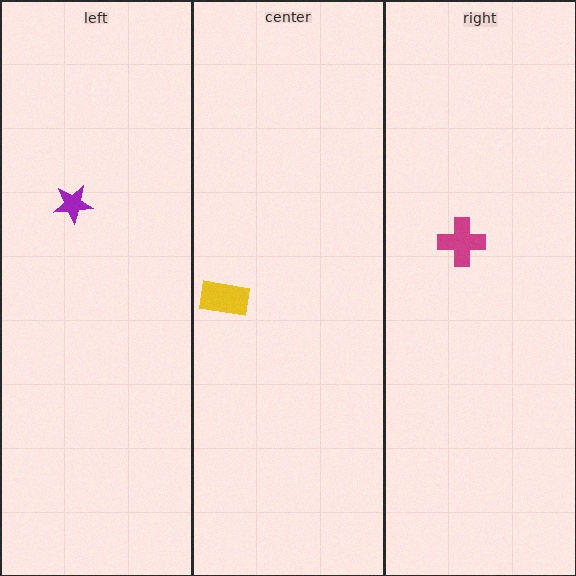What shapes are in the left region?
The purple star.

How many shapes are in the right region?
1.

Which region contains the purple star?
The left region.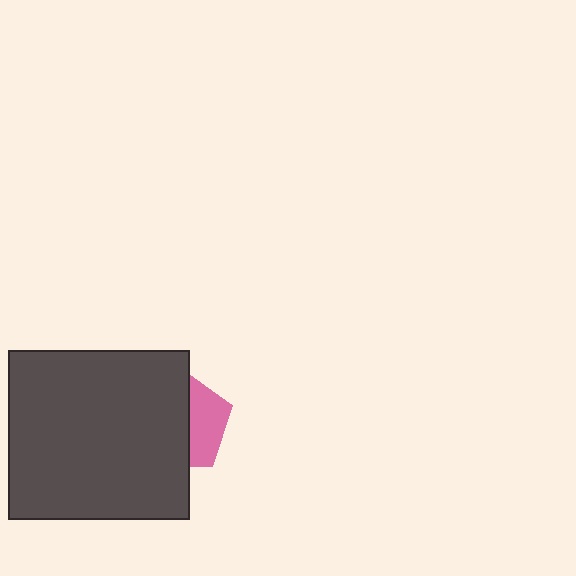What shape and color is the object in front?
The object in front is a dark gray rectangle.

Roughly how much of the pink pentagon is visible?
A small part of it is visible (roughly 37%).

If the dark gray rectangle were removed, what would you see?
You would see the complete pink pentagon.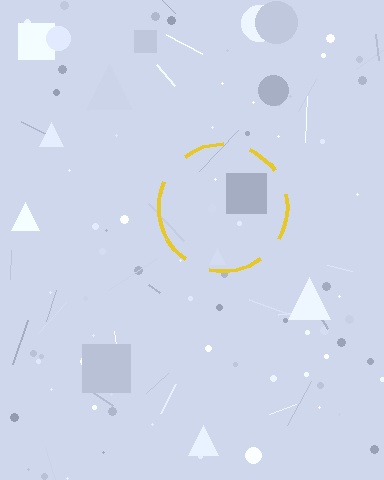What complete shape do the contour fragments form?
The contour fragments form a circle.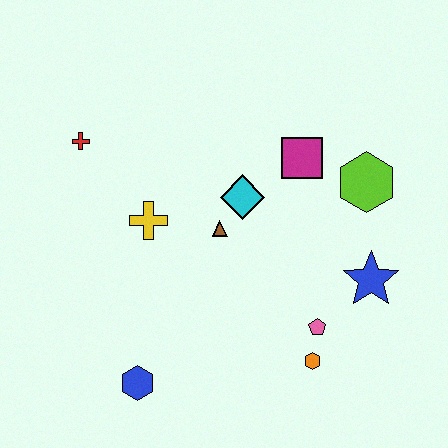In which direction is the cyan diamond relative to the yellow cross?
The cyan diamond is to the right of the yellow cross.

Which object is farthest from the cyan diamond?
The blue hexagon is farthest from the cyan diamond.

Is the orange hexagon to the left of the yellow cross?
No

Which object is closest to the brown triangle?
The cyan diamond is closest to the brown triangle.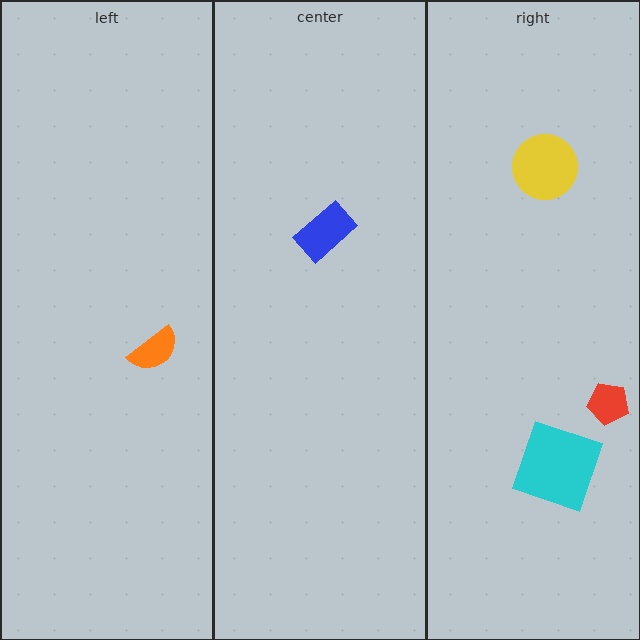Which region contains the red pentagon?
The right region.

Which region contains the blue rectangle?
The center region.